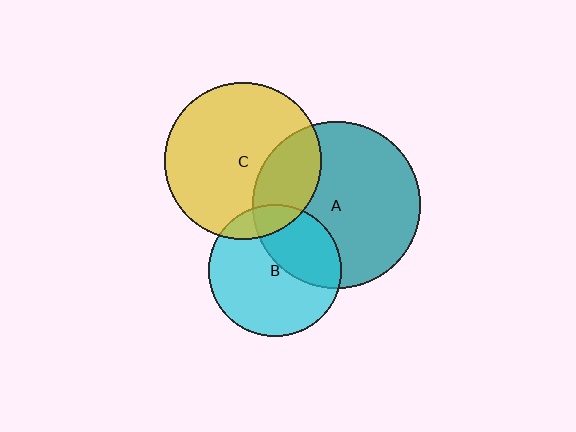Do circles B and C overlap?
Yes.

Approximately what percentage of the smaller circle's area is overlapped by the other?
Approximately 15%.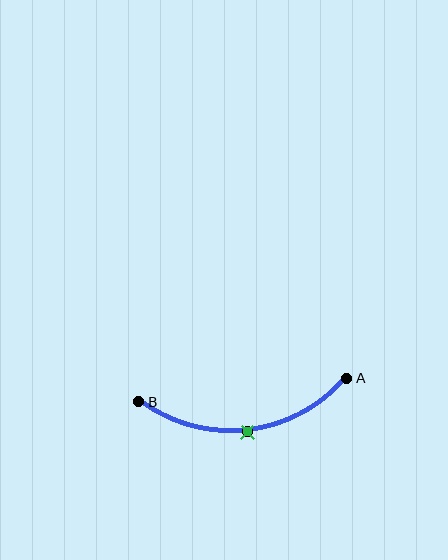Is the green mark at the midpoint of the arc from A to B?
Yes. The green mark lies on the arc at equal arc-length from both A and B — it is the arc midpoint.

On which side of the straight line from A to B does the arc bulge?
The arc bulges below the straight line connecting A and B.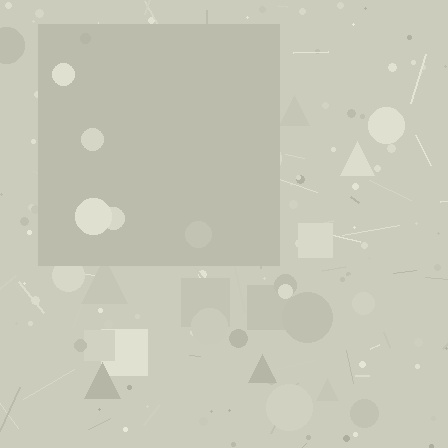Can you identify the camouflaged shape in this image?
The camouflaged shape is a square.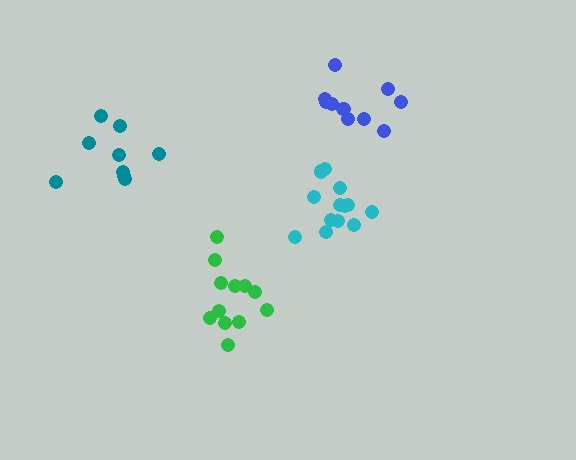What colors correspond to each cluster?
The clusters are colored: cyan, blue, green, teal.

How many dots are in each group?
Group 1: 13 dots, Group 2: 11 dots, Group 3: 12 dots, Group 4: 9 dots (45 total).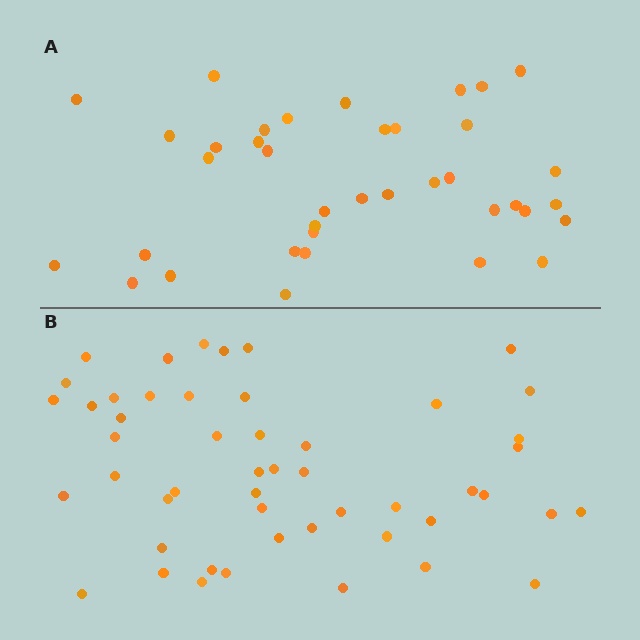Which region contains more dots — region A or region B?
Region B (the bottom region) has more dots.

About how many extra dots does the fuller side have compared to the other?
Region B has roughly 12 or so more dots than region A.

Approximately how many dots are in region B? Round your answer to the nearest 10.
About 50 dots.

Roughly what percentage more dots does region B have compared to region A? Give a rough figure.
About 30% more.